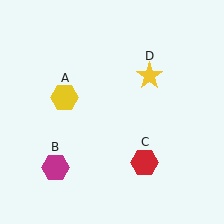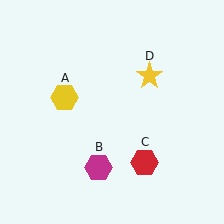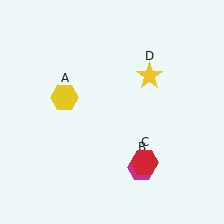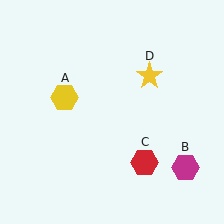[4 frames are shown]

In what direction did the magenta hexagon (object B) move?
The magenta hexagon (object B) moved right.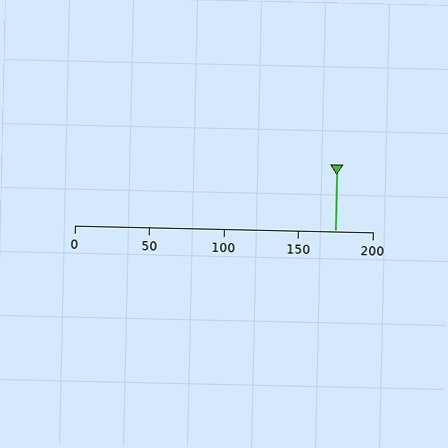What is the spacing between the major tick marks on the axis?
The major ticks are spaced 50 apart.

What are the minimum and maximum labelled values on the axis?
The axis runs from 0 to 200.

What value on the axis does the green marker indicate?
The marker indicates approximately 175.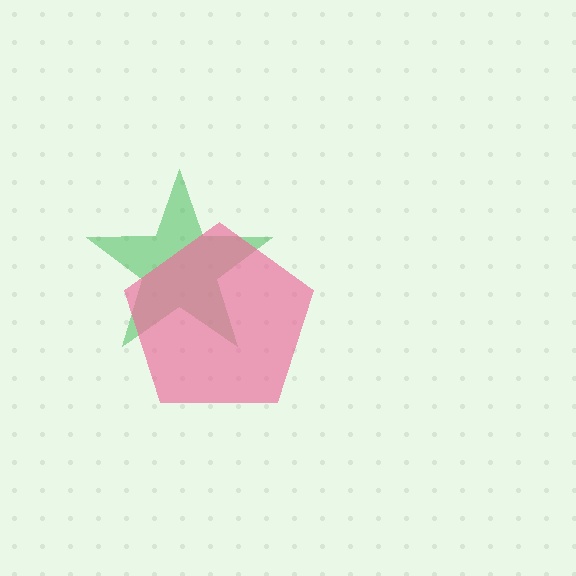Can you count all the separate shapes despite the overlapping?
Yes, there are 2 separate shapes.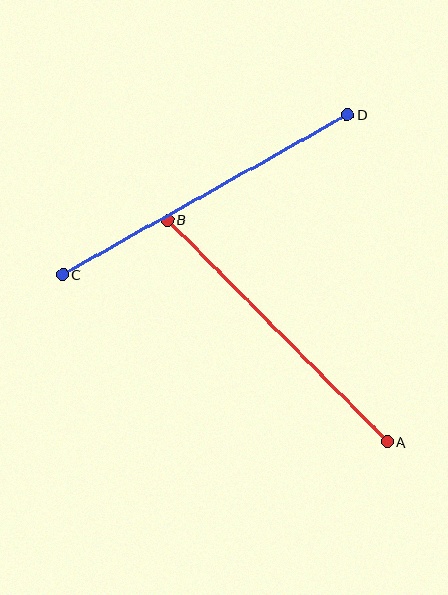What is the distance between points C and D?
The distance is approximately 326 pixels.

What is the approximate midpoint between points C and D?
The midpoint is at approximately (205, 194) pixels.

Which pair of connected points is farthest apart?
Points C and D are farthest apart.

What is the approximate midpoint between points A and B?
The midpoint is at approximately (278, 331) pixels.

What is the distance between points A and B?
The distance is approximately 312 pixels.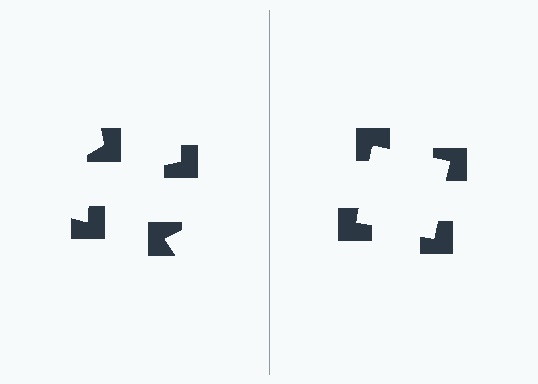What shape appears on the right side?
An illusory square.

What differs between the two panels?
The notched squares are positioned identically on both sides; only the wedge orientations differ. On the right they align to a square; on the left they are misaligned.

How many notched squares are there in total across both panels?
8 — 4 on each side.